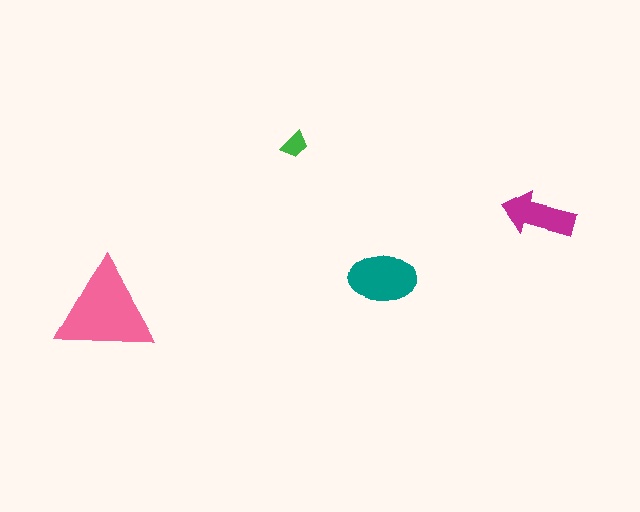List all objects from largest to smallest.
The pink triangle, the teal ellipse, the magenta arrow, the green trapezoid.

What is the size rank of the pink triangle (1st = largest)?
1st.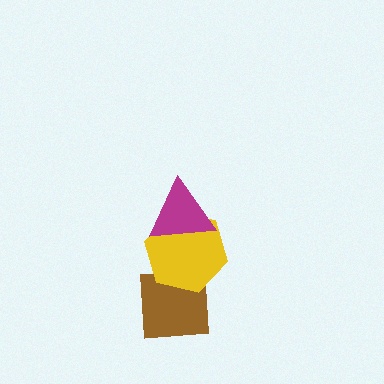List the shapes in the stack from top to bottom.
From top to bottom: the magenta triangle, the yellow hexagon, the brown square.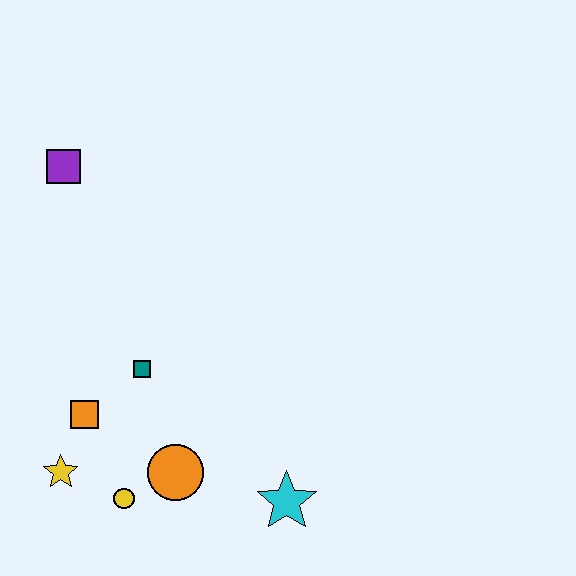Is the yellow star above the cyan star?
Yes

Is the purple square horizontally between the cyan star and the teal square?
No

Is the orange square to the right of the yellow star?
Yes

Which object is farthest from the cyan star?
The purple square is farthest from the cyan star.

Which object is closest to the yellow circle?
The orange circle is closest to the yellow circle.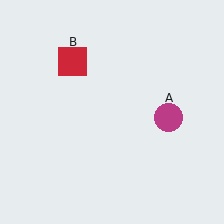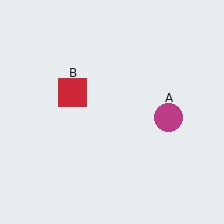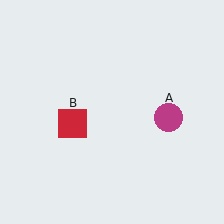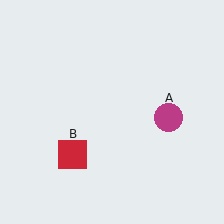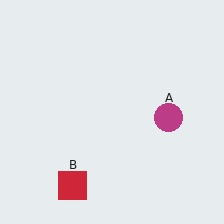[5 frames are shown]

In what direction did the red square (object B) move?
The red square (object B) moved down.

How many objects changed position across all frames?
1 object changed position: red square (object B).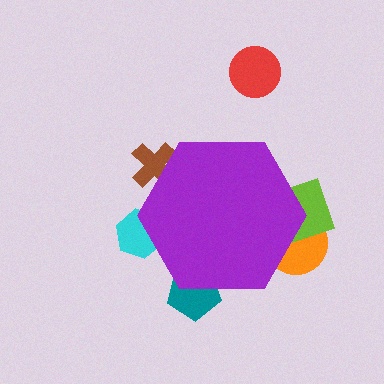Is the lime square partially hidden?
Yes, the lime square is partially hidden behind the purple hexagon.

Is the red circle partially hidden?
No, the red circle is fully visible.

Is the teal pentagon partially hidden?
Yes, the teal pentagon is partially hidden behind the purple hexagon.